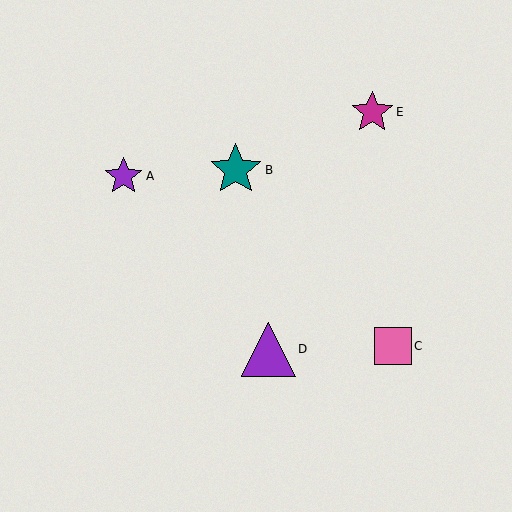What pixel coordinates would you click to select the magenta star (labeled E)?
Click at (372, 112) to select the magenta star E.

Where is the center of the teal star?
The center of the teal star is at (236, 170).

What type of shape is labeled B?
Shape B is a teal star.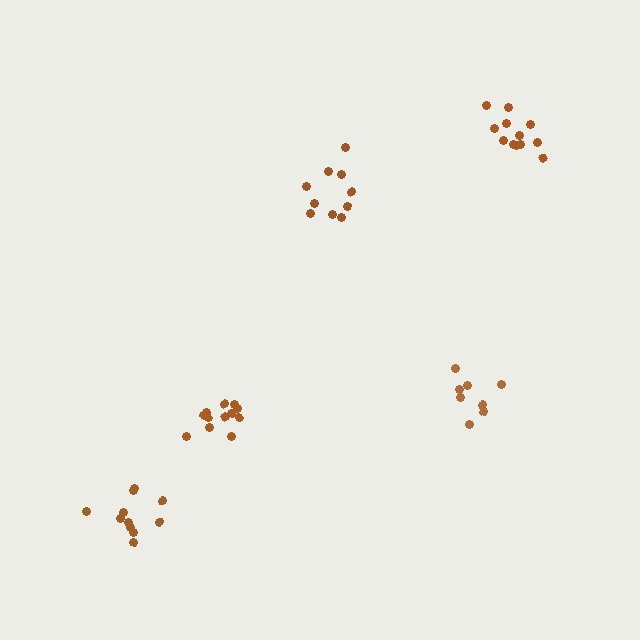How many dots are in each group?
Group 1: 12 dots, Group 2: 8 dots, Group 3: 12 dots, Group 4: 10 dots, Group 5: 11 dots (53 total).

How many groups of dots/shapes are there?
There are 5 groups.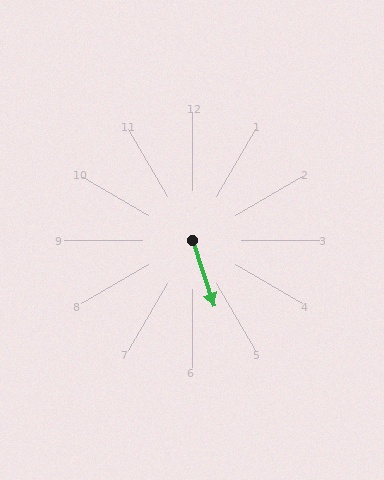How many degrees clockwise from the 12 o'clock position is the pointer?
Approximately 162 degrees.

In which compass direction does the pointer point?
South.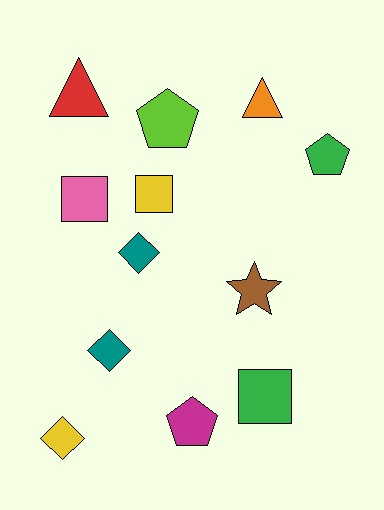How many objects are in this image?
There are 12 objects.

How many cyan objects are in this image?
There are no cyan objects.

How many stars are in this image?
There is 1 star.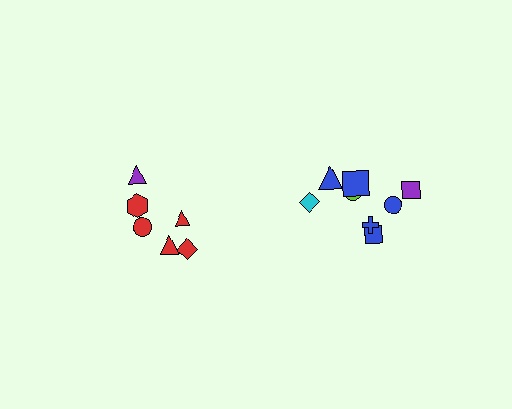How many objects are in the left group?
There are 6 objects.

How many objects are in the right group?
There are 8 objects.